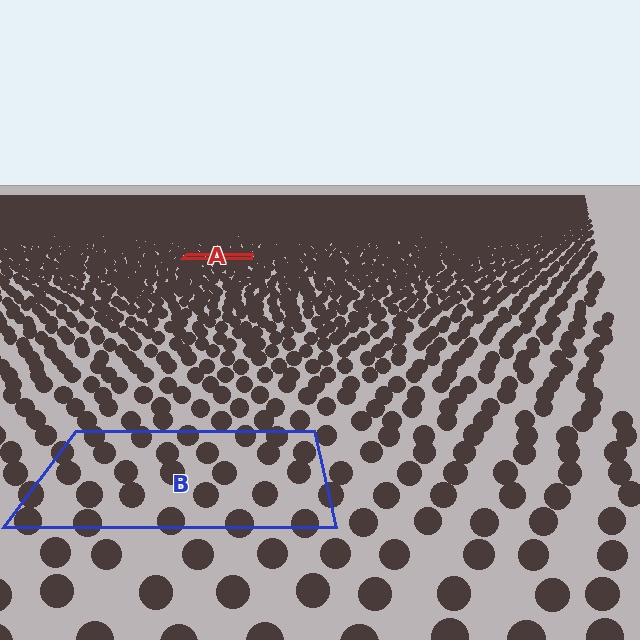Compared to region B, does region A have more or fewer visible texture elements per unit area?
Region A has more texture elements per unit area — they are packed more densely because it is farther away.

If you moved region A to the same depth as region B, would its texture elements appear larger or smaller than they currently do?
They would appear larger. At a closer depth, the same texture elements are projected at a bigger on-screen size.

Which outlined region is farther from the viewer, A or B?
Region A is farther from the viewer — the texture elements inside it appear smaller and more densely packed.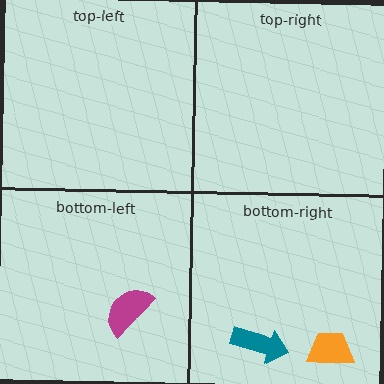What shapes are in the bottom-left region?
The magenta semicircle.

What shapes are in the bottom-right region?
The teal arrow, the orange trapezoid.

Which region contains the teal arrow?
The bottom-right region.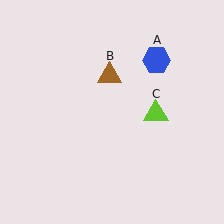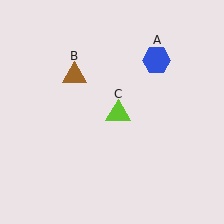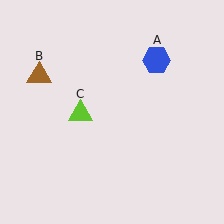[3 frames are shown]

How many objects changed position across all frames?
2 objects changed position: brown triangle (object B), lime triangle (object C).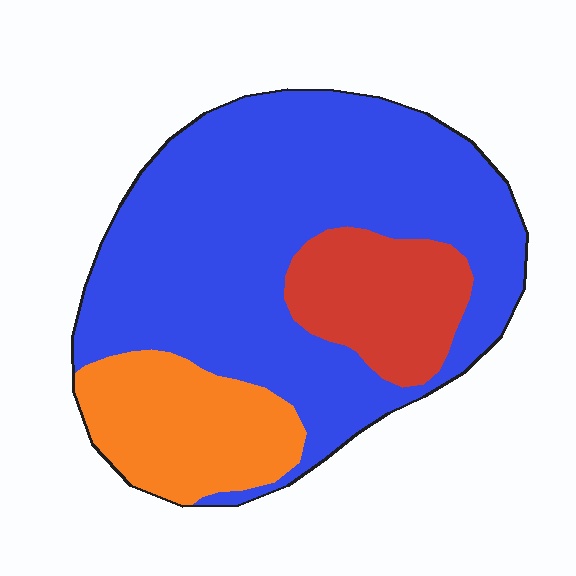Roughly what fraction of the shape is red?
Red covers about 15% of the shape.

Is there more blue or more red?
Blue.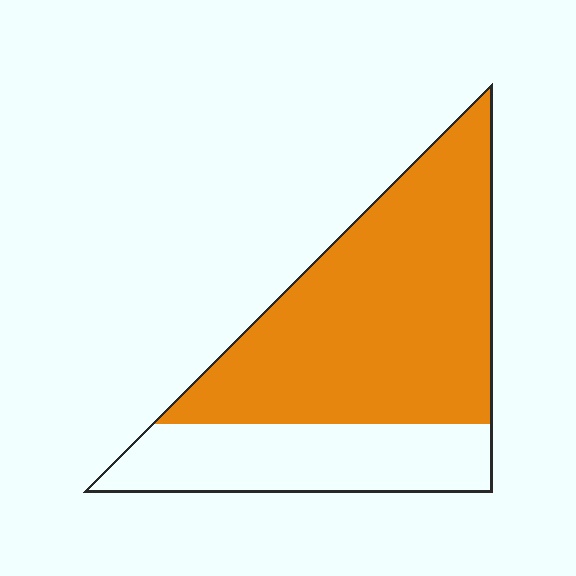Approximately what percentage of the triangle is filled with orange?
Approximately 70%.